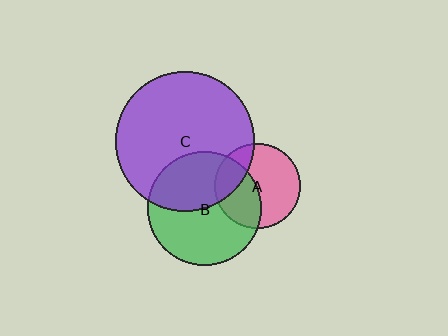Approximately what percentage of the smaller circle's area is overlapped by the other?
Approximately 40%.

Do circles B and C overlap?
Yes.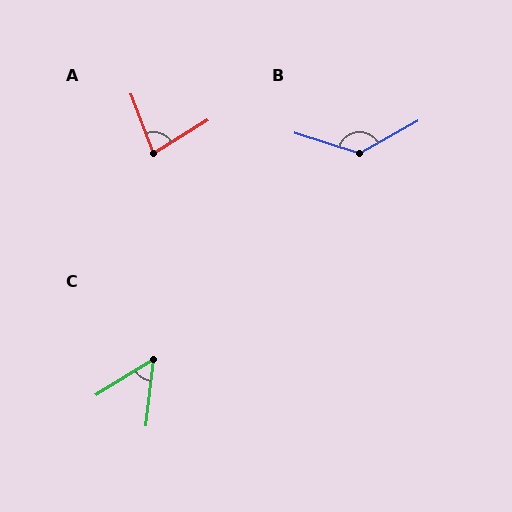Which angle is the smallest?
C, at approximately 52 degrees.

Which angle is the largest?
B, at approximately 134 degrees.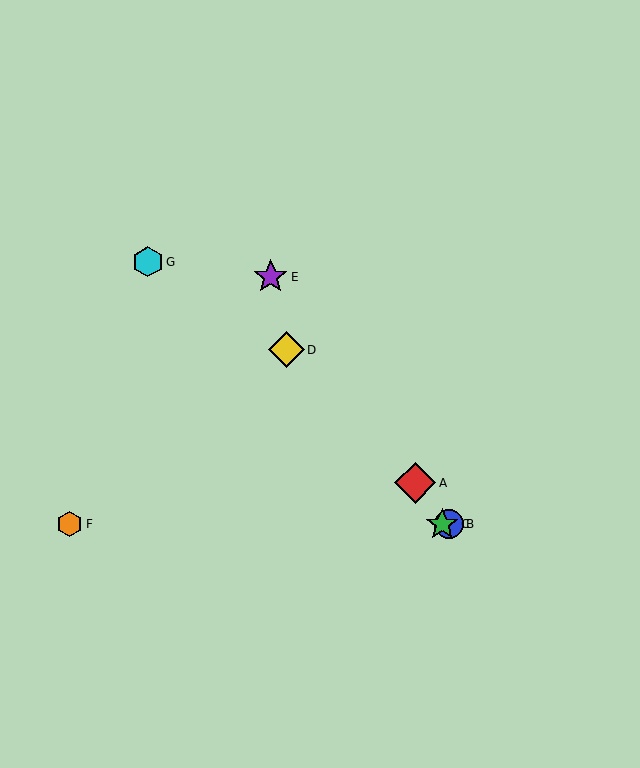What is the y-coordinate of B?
Object B is at y≈524.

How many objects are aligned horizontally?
3 objects (B, C, F) are aligned horizontally.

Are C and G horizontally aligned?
No, C is at y≈524 and G is at y≈262.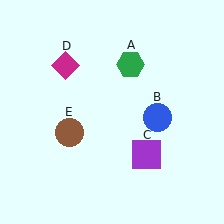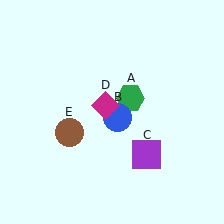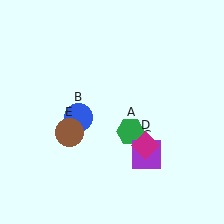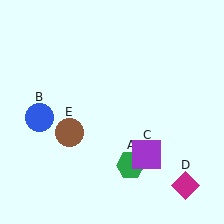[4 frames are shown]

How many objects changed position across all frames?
3 objects changed position: green hexagon (object A), blue circle (object B), magenta diamond (object D).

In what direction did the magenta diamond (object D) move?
The magenta diamond (object D) moved down and to the right.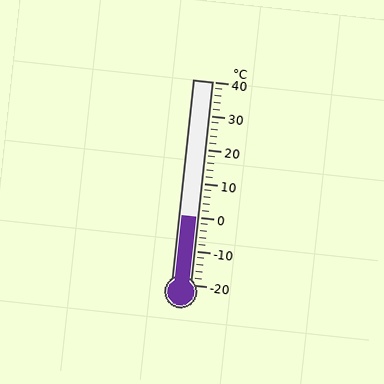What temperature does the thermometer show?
The thermometer shows approximately 0°C.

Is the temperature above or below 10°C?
The temperature is below 10°C.